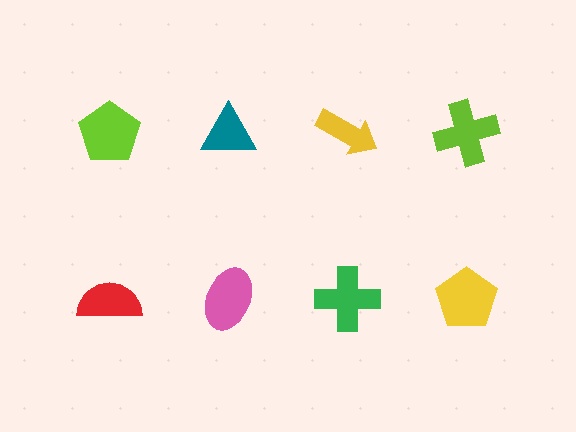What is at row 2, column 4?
A yellow pentagon.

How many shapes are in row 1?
4 shapes.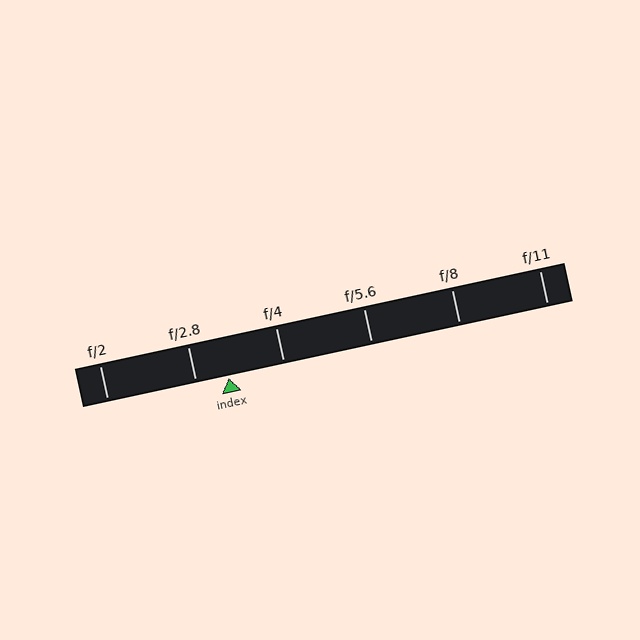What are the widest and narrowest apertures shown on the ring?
The widest aperture shown is f/2 and the narrowest is f/11.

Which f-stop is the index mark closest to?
The index mark is closest to f/2.8.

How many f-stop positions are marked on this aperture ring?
There are 6 f-stop positions marked.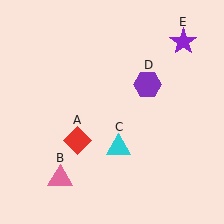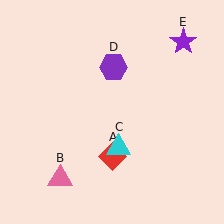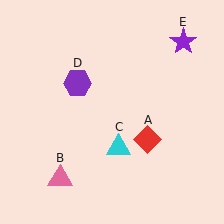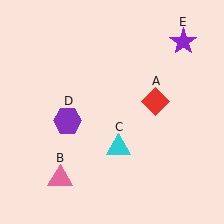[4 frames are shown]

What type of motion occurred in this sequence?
The red diamond (object A), purple hexagon (object D) rotated counterclockwise around the center of the scene.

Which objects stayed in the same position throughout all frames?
Pink triangle (object B) and cyan triangle (object C) and purple star (object E) remained stationary.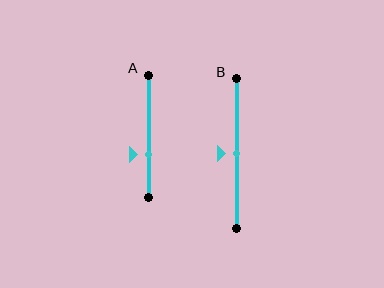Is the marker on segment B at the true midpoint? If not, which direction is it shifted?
Yes, the marker on segment B is at the true midpoint.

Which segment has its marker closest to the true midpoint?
Segment B has its marker closest to the true midpoint.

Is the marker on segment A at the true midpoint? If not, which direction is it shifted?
No, the marker on segment A is shifted downward by about 14% of the segment length.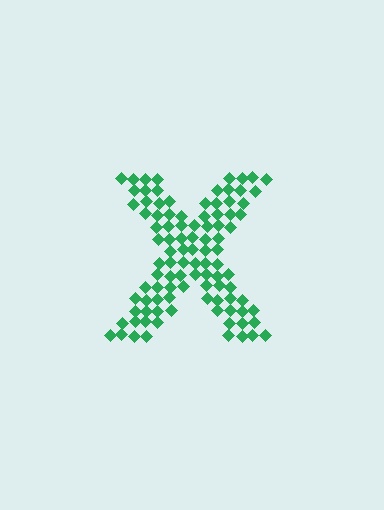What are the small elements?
The small elements are diamonds.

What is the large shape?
The large shape is the letter X.